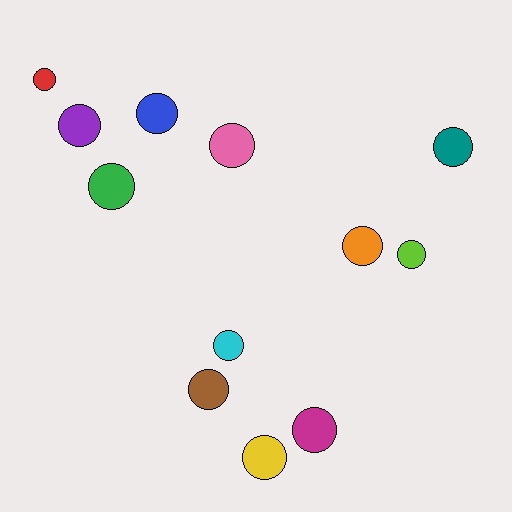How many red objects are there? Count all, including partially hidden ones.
There is 1 red object.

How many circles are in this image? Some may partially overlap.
There are 12 circles.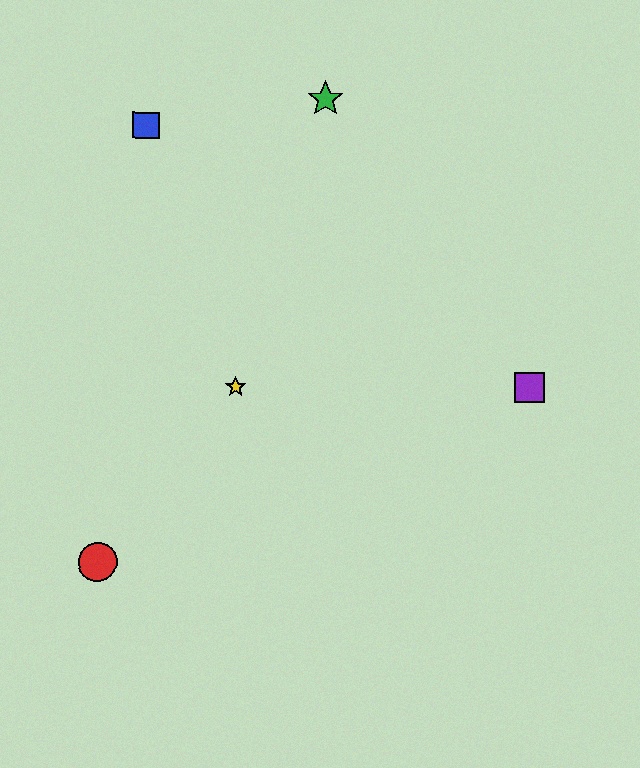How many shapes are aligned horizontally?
2 shapes (the yellow star, the purple square) are aligned horizontally.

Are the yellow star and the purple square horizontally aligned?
Yes, both are at y≈387.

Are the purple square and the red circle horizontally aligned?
No, the purple square is at y≈387 and the red circle is at y≈562.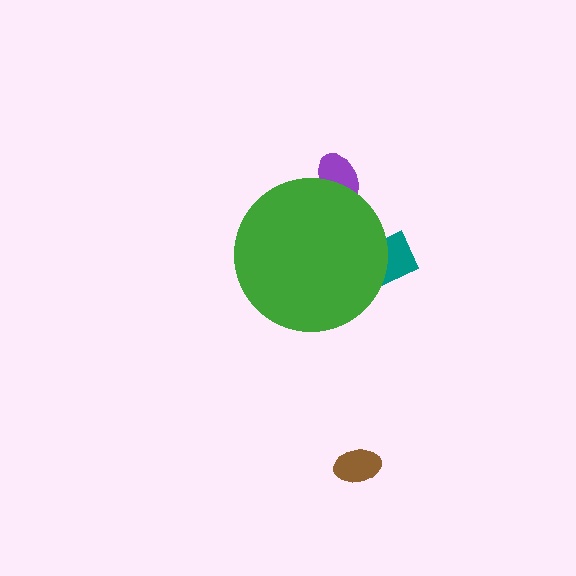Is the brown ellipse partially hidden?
No, the brown ellipse is fully visible.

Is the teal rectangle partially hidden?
Yes, the teal rectangle is partially hidden behind the green circle.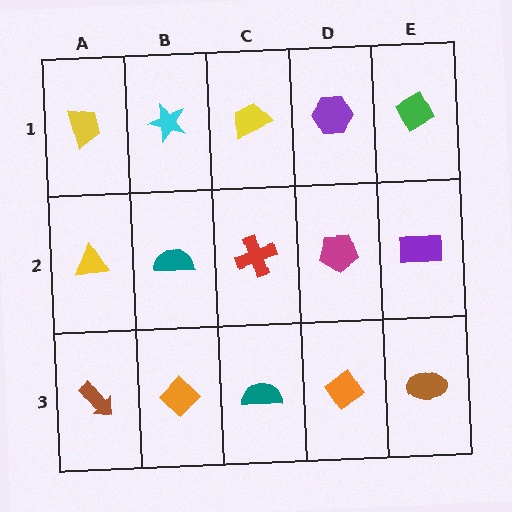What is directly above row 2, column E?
A green diamond.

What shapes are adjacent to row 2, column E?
A green diamond (row 1, column E), a brown ellipse (row 3, column E), a magenta pentagon (row 2, column D).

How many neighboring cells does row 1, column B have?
3.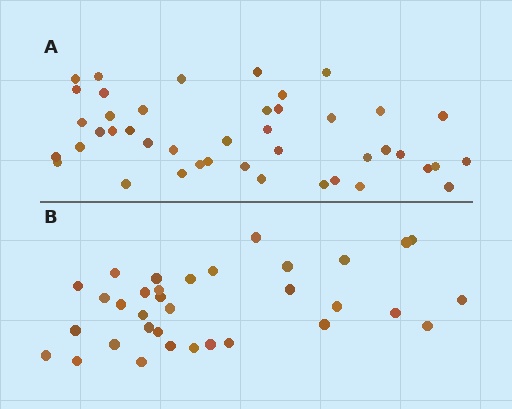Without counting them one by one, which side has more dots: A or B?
Region A (the top region) has more dots.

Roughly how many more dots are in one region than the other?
Region A has roughly 8 or so more dots than region B.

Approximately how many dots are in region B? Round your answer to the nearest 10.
About 30 dots. (The exact count is 34, which rounds to 30.)